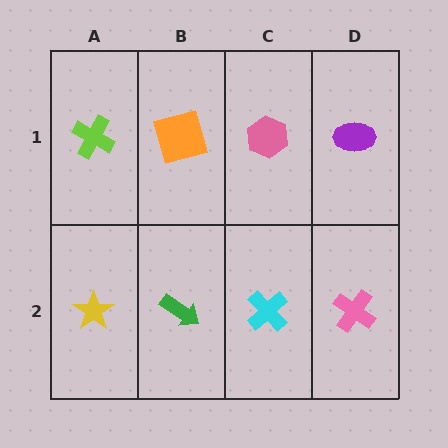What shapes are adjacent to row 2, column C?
A pink hexagon (row 1, column C), a green arrow (row 2, column B), a pink cross (row 2, column D).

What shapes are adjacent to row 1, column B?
A green arrow (row 2, column B), a lime cross (row 1, column A), a pink hexagon (row 1, column C).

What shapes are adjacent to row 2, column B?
An orange square (row 1, column B), a yellow star (row 2, column A), a cyan cross (row 2, column C).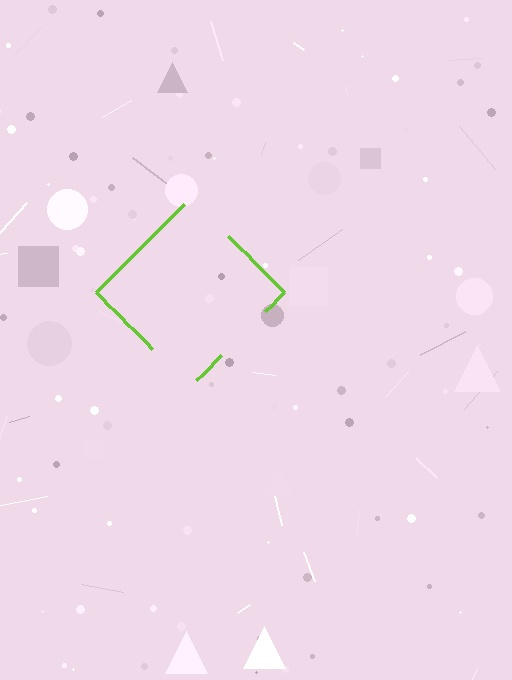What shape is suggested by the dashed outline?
The dashed outline suggests a diamond.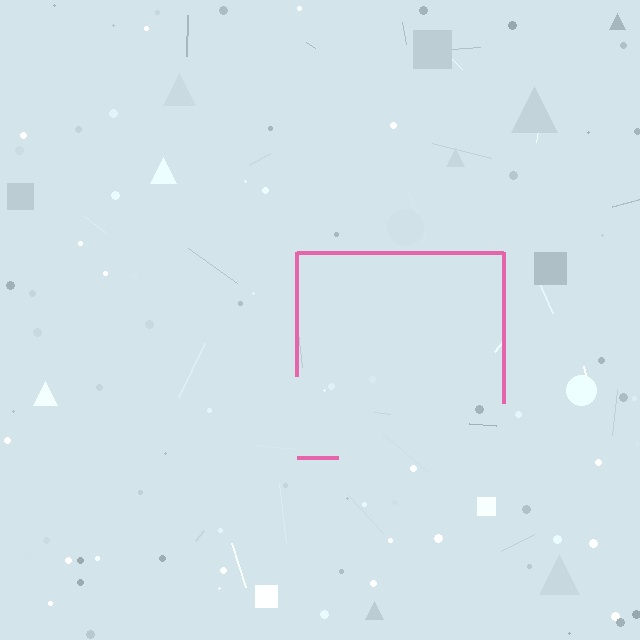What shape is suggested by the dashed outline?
The dashed outline suggests a square.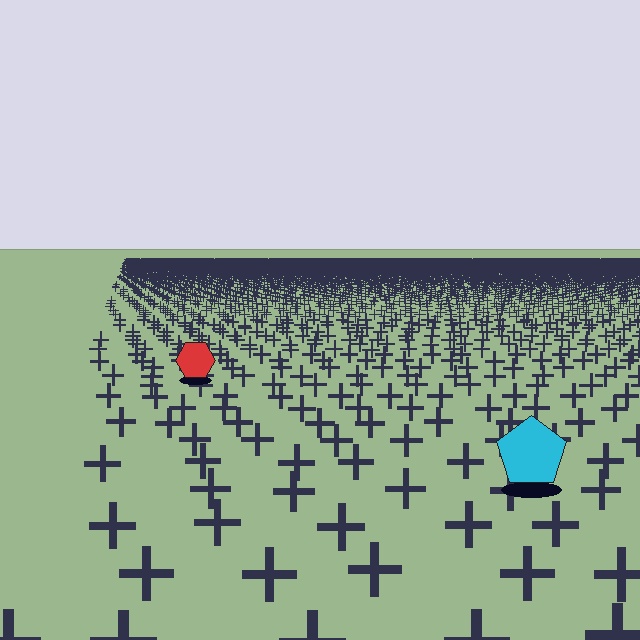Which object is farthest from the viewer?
The red hexagon is farthest from the viewer. It appears smaller and the ground texture around it is denser.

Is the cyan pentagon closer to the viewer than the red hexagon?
Yes. The cyan pentagon is closer — you can tell from the texture gradient: the ground texture is coarser near it.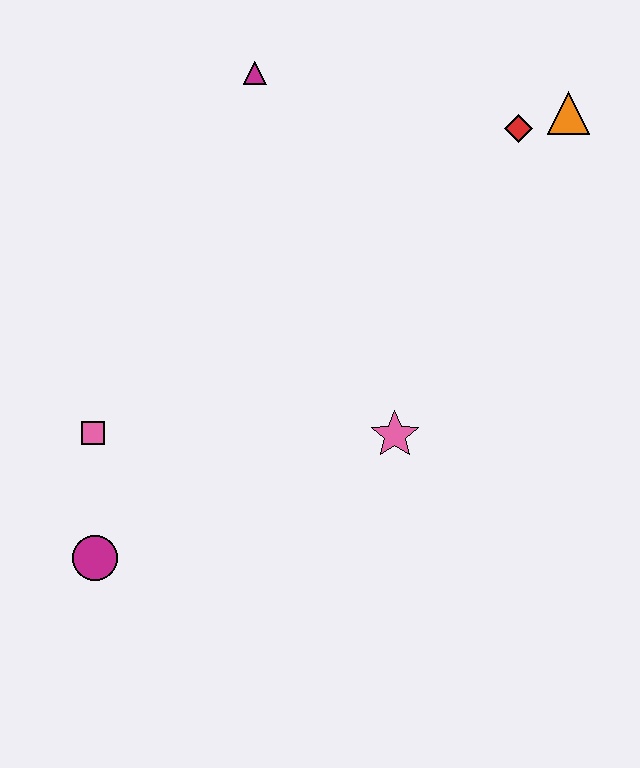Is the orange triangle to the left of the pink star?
No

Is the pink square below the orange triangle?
Yes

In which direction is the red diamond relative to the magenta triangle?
The red diamond is to the right of the magenta triangle.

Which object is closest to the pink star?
The pink square is closest to the pink star.